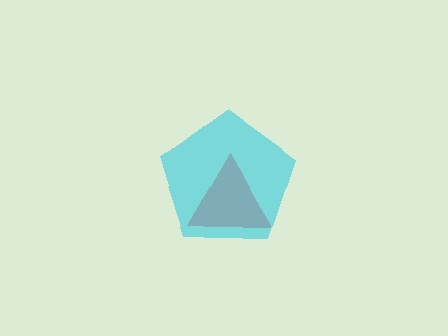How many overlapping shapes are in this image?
There are 2 overlapping shapes in the image.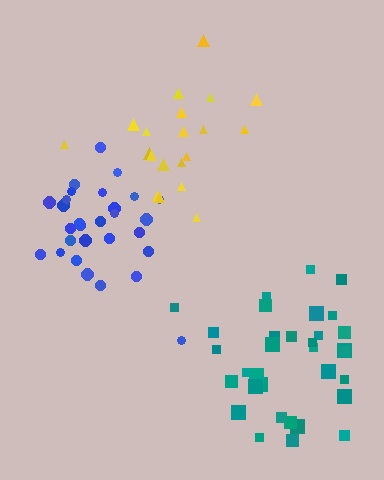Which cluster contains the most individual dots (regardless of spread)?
Teal (33).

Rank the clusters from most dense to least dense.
blue, teal, yellow.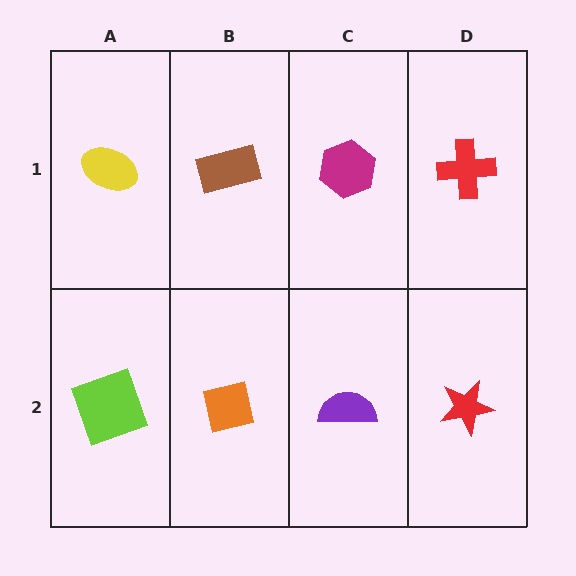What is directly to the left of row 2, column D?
A purple semicircle.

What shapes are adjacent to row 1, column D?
A red star (row 2, column D), a magenta hexagon (row 1, column C).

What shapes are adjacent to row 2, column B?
A brown rectangle (row 1, column B), a lime square (row 2, column A), a purple semicircle (row 2, column C).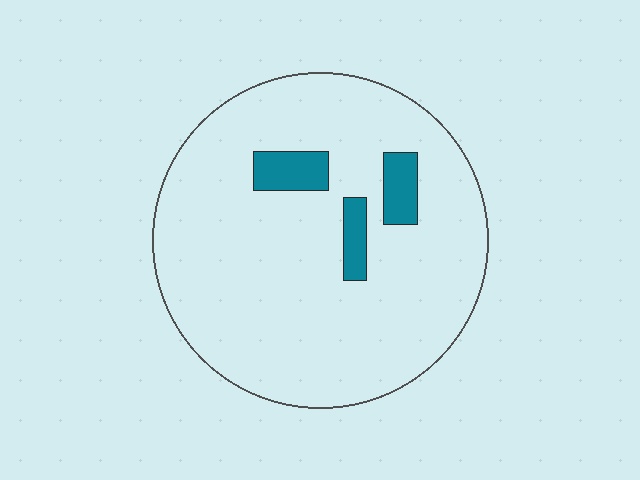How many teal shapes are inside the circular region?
3.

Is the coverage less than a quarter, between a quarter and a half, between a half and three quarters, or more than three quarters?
Less than a quarter.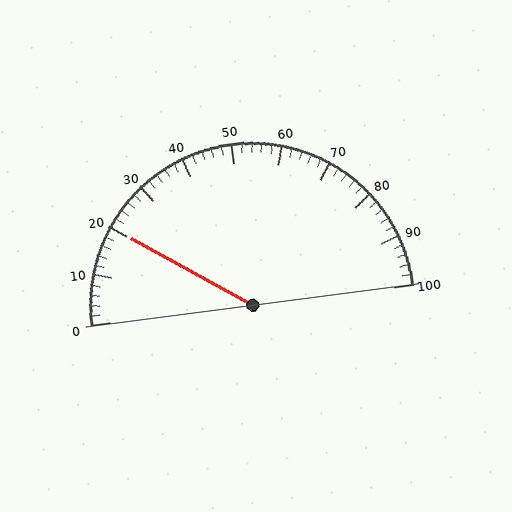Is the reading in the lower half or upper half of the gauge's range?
The reading is in the lower half of the range (0 to 100).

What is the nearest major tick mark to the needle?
The nearest major tick mark is 20.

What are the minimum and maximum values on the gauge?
The gauge ranges from 0 to 100.